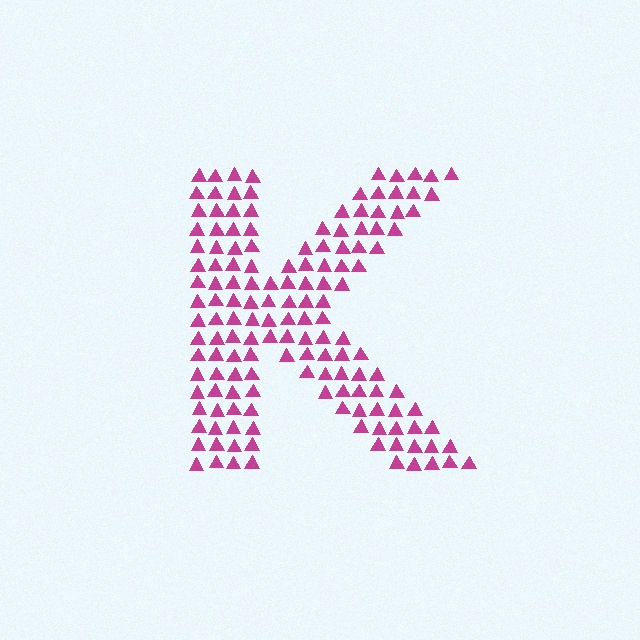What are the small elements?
The small elements are triangles.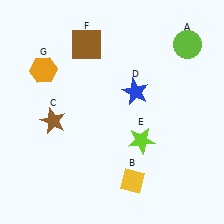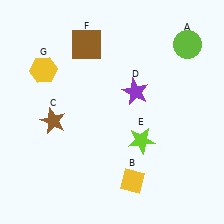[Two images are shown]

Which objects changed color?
D changed from blue to purple. G changed from orange to yellow.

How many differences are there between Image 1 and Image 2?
There are 2 differences between the two images.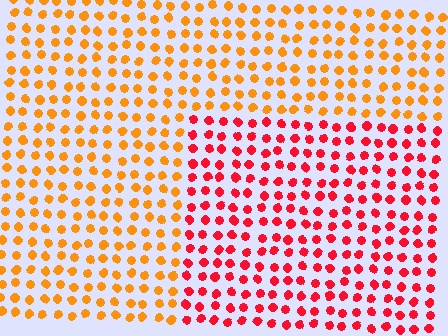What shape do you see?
I see a rectangle.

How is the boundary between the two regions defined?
The boundary is defined purely by a slight shift in hue (about 41 degrees). Spacing, size, and orientation are identical on both sides.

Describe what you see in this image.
The image is filled with small orange elements in a uniform arrangement. A rectangle-shaped region is visible where the elements are tinted to a slightly different hue, forming a subtle color boundary.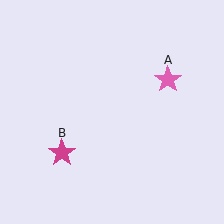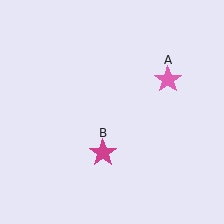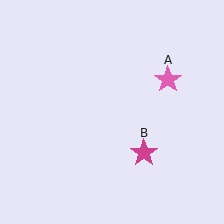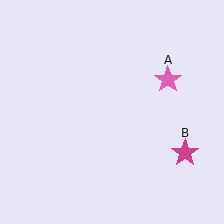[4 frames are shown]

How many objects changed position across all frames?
1 object changed position: magenta star (object B).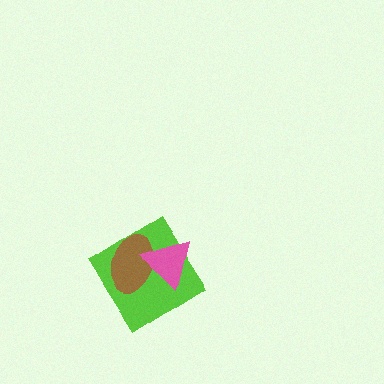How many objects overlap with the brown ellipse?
2 objects overlap with the brown ellipse.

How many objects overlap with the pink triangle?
2 objects overlap with the pink triangle.